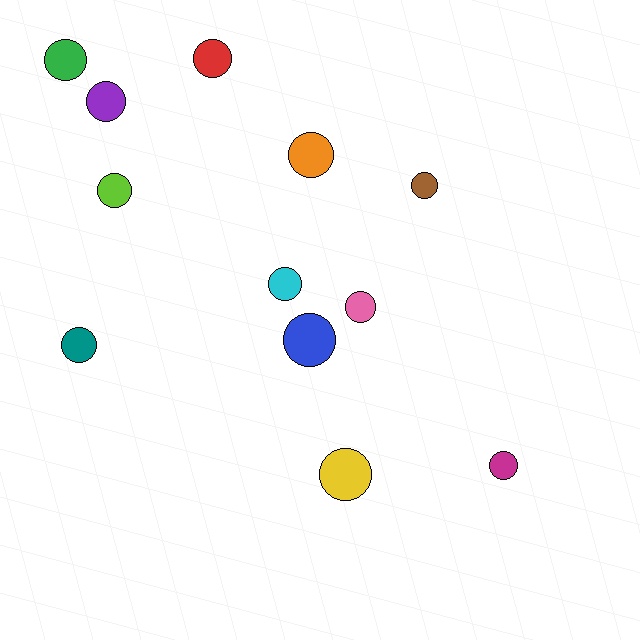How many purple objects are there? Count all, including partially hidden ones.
There is 1 purple object.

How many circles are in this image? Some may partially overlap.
There are 12 circles.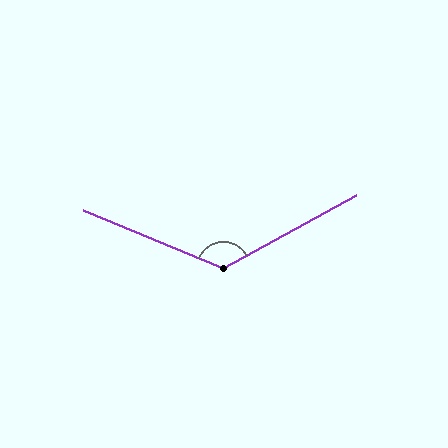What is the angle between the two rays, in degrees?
Approximately 129 degrees.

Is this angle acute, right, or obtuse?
It is obtuse.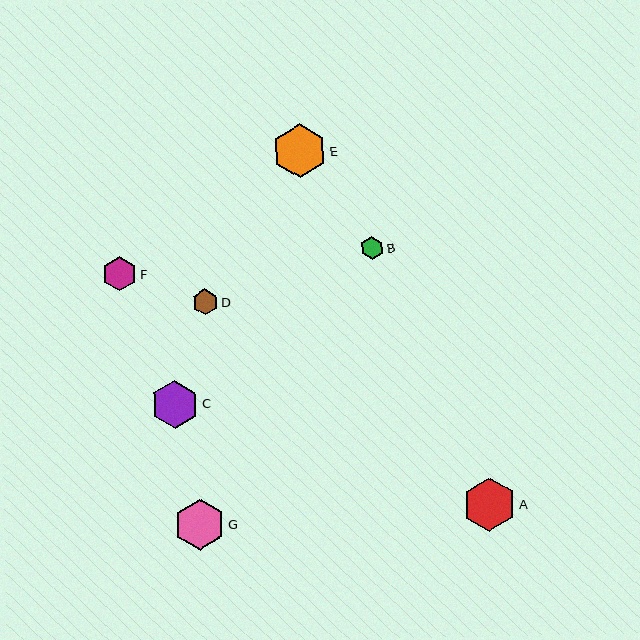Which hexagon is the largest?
Hexagon E is the largest with a size of approximately 54 pixels.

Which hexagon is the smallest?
Hexagon B is the smallest with a size of approximately 22 pixels.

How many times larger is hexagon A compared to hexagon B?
Hexagon A is approximately 2.4 times the size of hexagon B.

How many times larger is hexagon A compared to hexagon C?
Hexagon A is approximately 1.1 times the size of hexagon C.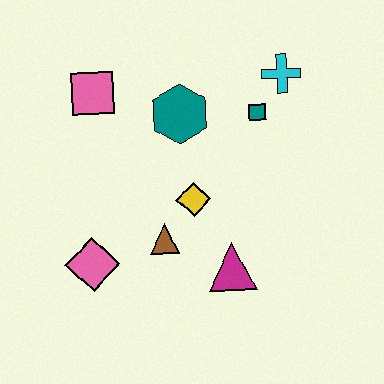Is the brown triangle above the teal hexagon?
No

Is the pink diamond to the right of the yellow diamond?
No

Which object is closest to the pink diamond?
The brown triangle is closest to the pink diamond.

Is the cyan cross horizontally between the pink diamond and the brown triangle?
No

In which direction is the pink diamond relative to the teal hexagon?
The pink diamond is below the teal hexagon.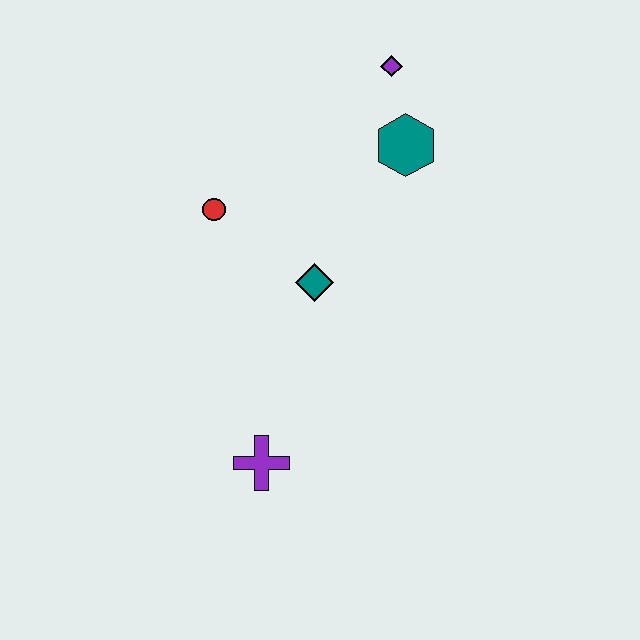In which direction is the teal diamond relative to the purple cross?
The teal diamond is above the purple cross.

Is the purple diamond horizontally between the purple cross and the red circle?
No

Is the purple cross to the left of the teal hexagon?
Yes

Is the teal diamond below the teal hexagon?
Yes